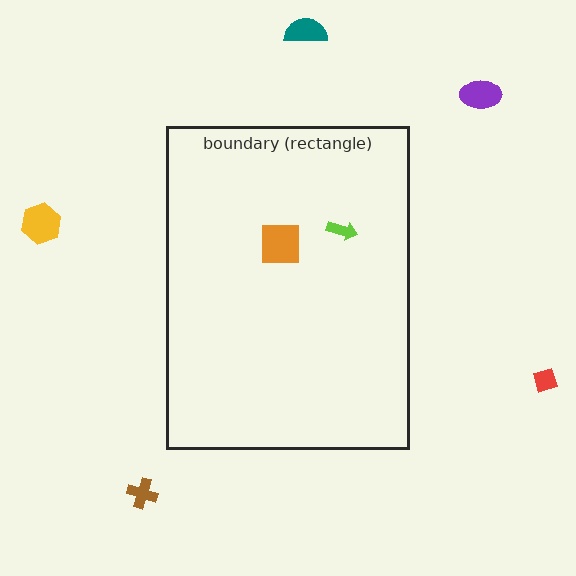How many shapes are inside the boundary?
2 inside, 5 outside.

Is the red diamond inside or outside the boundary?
Outside.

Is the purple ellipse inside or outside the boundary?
Outside.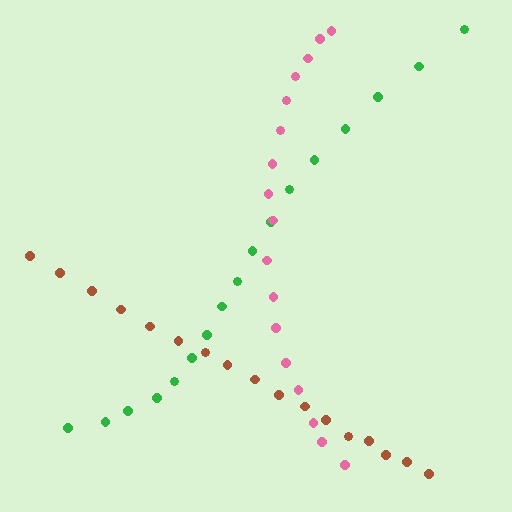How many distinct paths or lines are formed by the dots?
There are 3 distinct paths.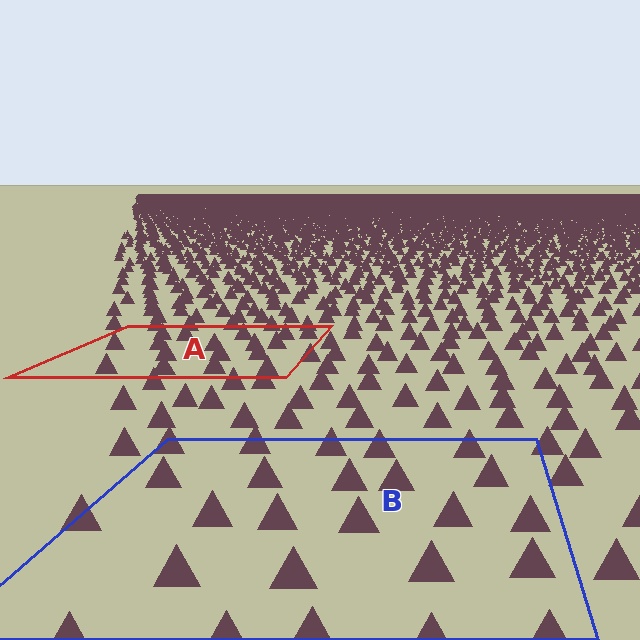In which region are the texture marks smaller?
The texture marks are smaller in region A, because it is farther away.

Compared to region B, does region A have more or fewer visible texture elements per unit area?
Region A has more texture elements per unit area — they are packed more densely because it is farther away.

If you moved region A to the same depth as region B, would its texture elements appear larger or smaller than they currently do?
They would appear larger. At a closer depth, the same texture elements are projected at a bigger on-screen size.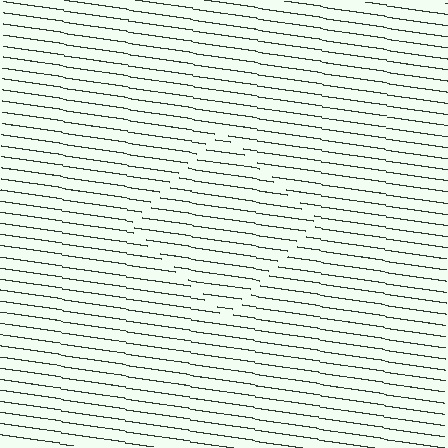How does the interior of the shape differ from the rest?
The interior of the shape contains the same grating, shifted by half a period — the contour is defined by the phase discontinuity where line-ends from the inner and outer gratings abut.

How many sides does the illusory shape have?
4 sides — the line-ends trace a square.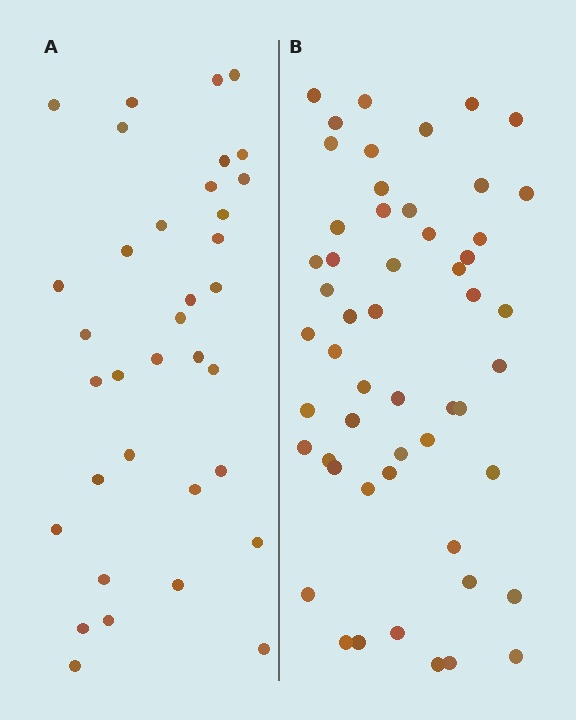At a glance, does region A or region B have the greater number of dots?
Region B (the right region) has more dots.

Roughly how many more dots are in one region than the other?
Region B has approximately 20 more dots than region A.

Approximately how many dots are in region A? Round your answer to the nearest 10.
About 40 dots. (The exact count is 35, which rounds to 40.)